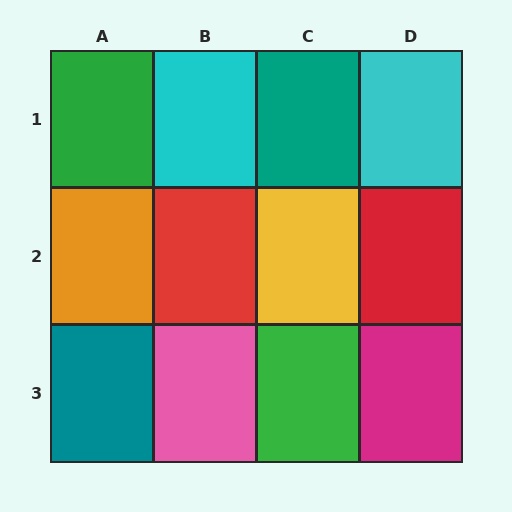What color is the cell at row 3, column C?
Green.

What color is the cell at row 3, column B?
Pink.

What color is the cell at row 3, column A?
Teal.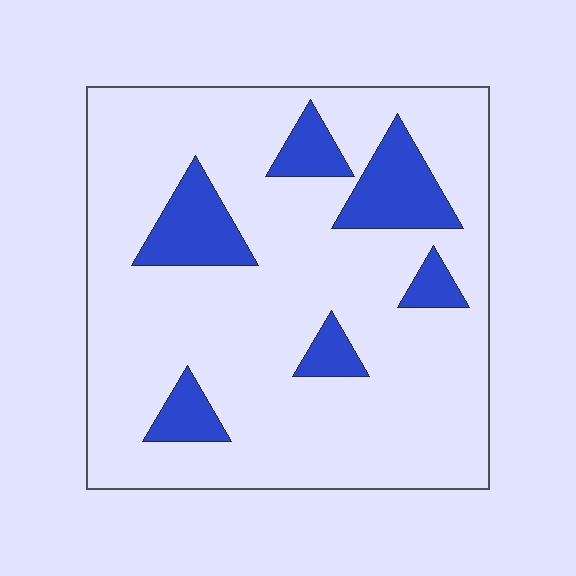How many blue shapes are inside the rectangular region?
6.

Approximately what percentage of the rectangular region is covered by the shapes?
Approximately 15%.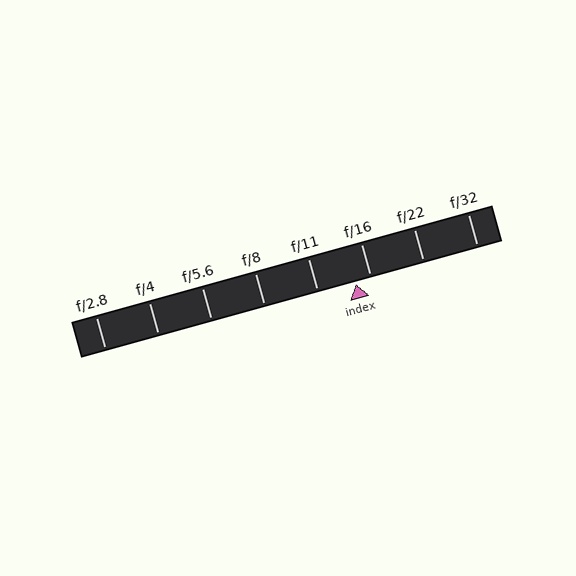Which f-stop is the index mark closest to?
The index mark is closest to f/16.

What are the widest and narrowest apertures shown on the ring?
The widest aperture shown is f/2.8 and the narrowest is f/32.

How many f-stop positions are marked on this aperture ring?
There are 8 f-stop positions marked.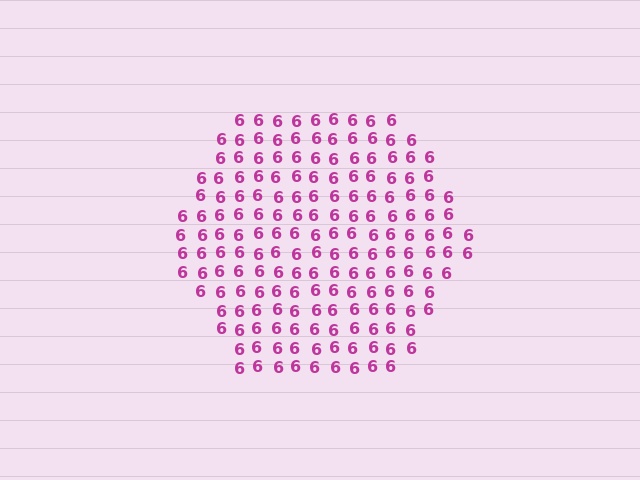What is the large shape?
The large shape is a hexagon.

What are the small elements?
The small elements are digit 6's.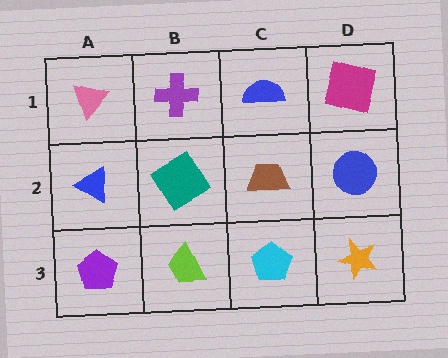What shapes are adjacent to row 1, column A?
A blue triangle (row 2, column A), a purple cross (row 1, column B).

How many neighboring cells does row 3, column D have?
2.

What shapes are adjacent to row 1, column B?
A teal diamond (row 2, column B), a pink triangle (row 1, column A), a blue semicircle (row 1, column C).